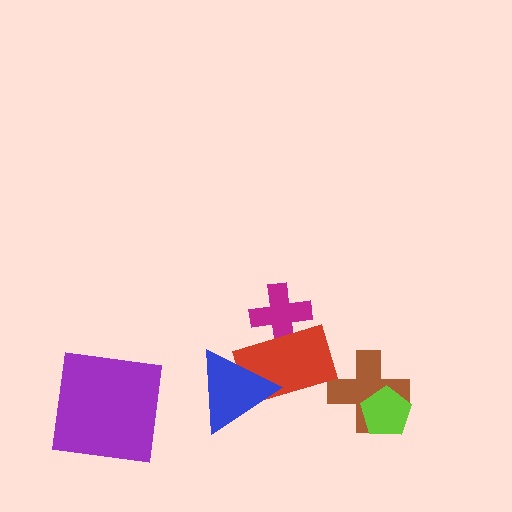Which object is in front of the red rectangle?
The blue triangle is in front of the red rectangle.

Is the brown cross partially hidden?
Yes, it is partially covered by another shape.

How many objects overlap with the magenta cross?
1 object overlaps with the magenta cross.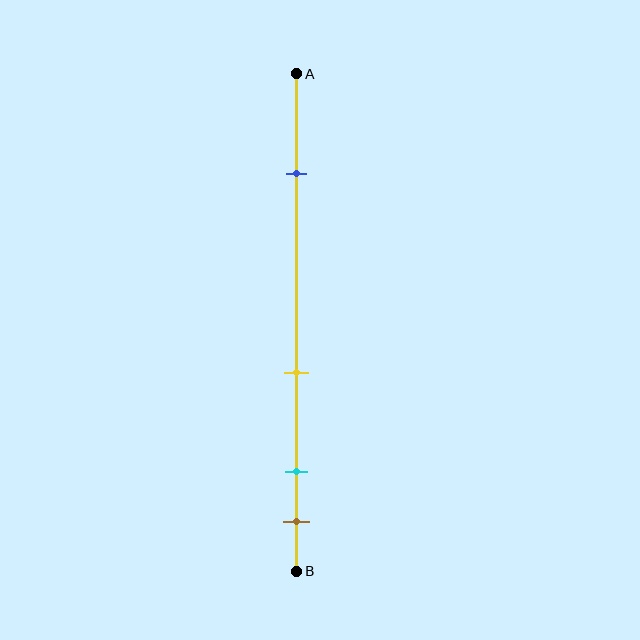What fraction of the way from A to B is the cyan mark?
The cyan mark is approximately 80% (0.8) of the way from A to B.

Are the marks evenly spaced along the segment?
No, the marks are not evenly spaced.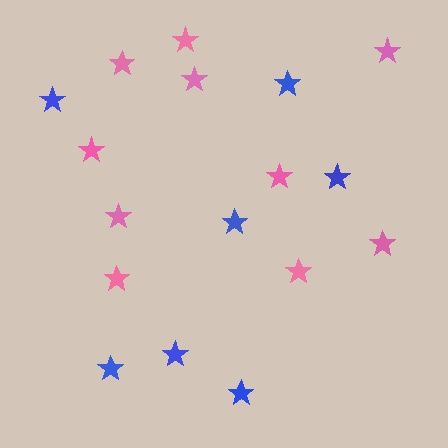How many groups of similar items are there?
There are 2 groups: one group of pink stars (10) and one group of blue stars (7).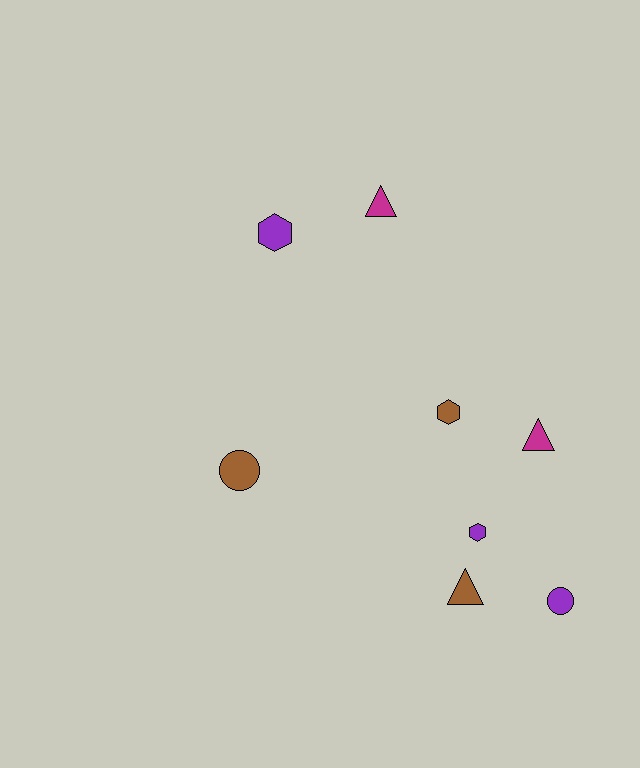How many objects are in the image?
There are 8 objects.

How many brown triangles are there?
There is 1 brown triangle.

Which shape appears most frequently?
Triangle, with 3 objects.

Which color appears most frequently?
Purple, with 3 objects.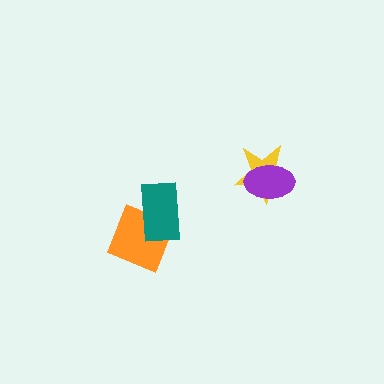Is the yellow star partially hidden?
Yes, it is partially covered by another shape.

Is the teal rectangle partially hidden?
No, no other shape covers it.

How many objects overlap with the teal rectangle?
1 object overlaps with the teal rectangle.